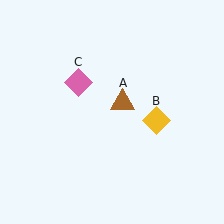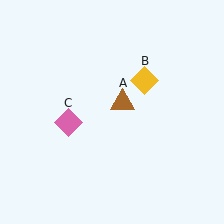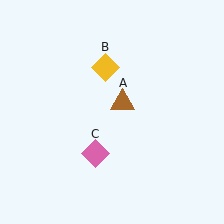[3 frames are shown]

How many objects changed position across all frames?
2 objects changed position: yellow diamond (object B), pink diamond (object C).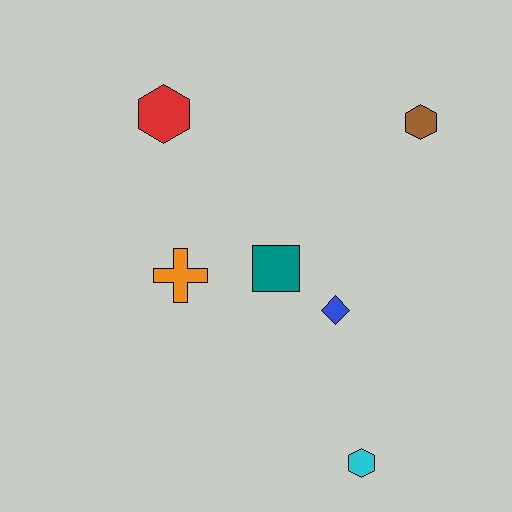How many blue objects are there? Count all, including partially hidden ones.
There is 1 blue object.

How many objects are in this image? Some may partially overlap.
There are 6 objects.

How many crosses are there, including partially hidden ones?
There is 1 cross.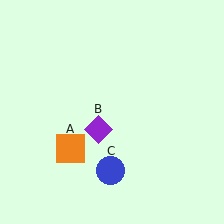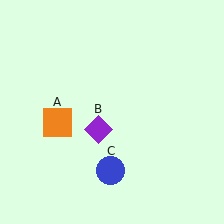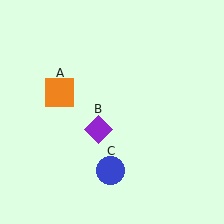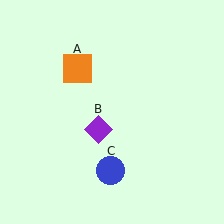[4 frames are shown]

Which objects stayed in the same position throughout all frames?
Purple diamond (object B) and blue circle (object C) remained stationary.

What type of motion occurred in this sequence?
The orange square (object A) rotated clockwise around the center of the scene.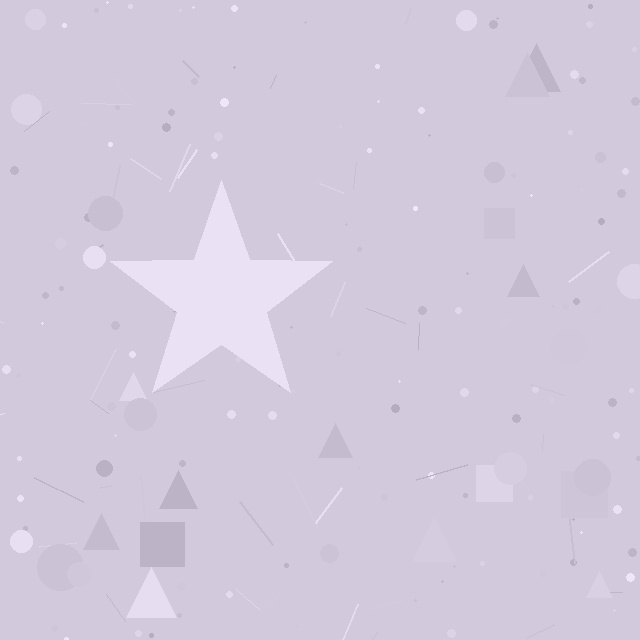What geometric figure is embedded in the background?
A star is embedded in the background.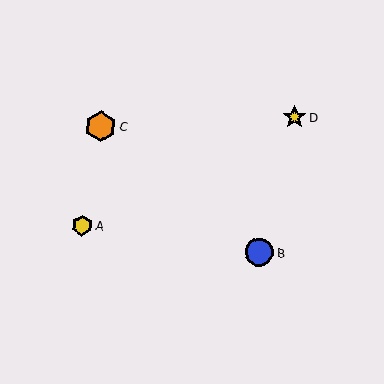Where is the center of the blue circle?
The center of the blue circle is at (260, 252).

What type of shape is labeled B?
Shape B is a blue circle.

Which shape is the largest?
The orange hexagon (labeled C) is the largest.